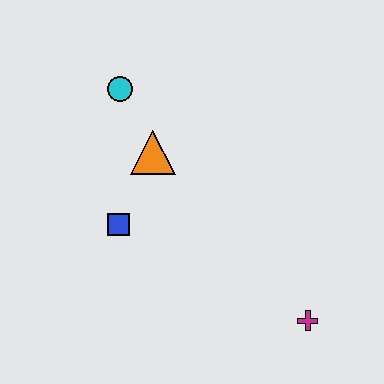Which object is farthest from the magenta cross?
The cyan circle is farthest from the magenta cross.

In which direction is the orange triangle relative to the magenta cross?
The orange triangle is above the magenta cross.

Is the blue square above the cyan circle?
No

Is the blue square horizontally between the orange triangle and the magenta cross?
No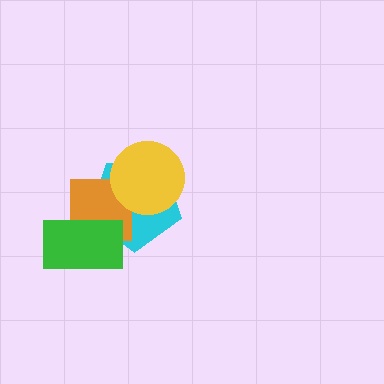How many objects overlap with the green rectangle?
2 objects overlap with the green rectangle.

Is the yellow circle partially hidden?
No, no other shape covers it.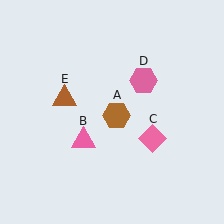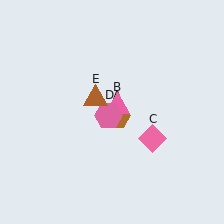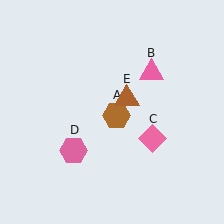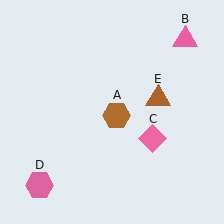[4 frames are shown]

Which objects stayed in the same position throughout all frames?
Brown hexagon (object A) and pink diamond (object C) remained stationary.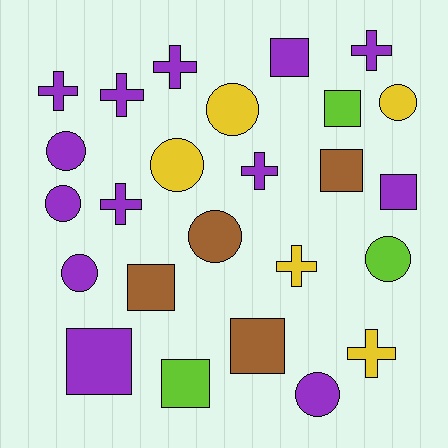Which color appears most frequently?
Purple, with 13 objects.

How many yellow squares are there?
There are no yellow squares.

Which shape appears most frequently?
Circle, with 9 objects.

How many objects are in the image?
There are 25 objects.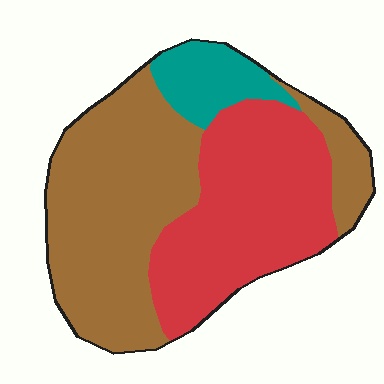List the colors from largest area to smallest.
From largest to smallest: brown, red, teal.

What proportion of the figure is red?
Red takes up about two fifths (2/5) of the figure.